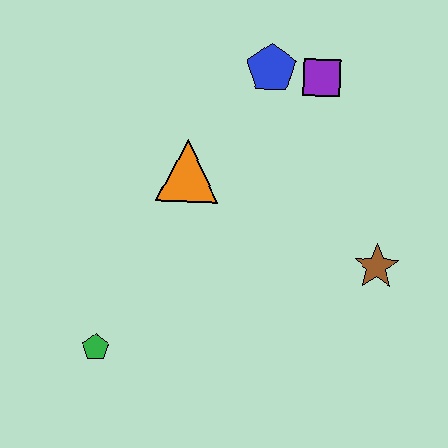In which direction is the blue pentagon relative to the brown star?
The blue pentagon is above the brown star.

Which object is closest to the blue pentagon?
The purple square is closest to the blue pentagon.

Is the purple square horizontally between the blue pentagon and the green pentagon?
No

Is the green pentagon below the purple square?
Yes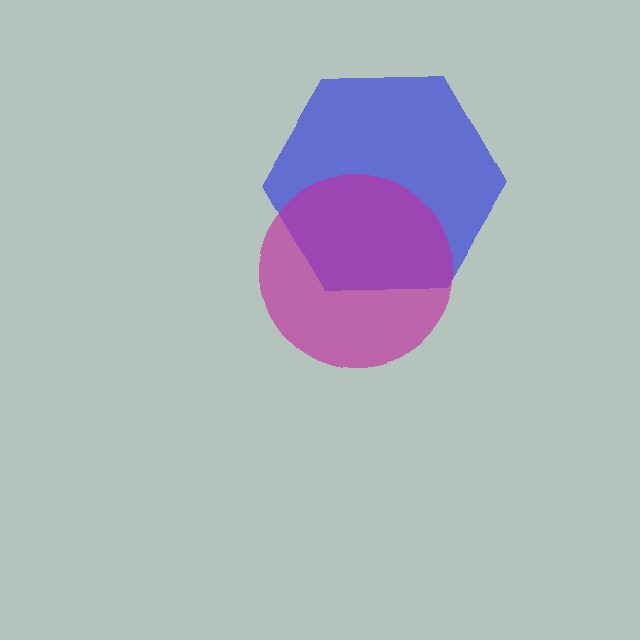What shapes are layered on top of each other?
The layered shapes are: a blue hexagon, a magenta circle.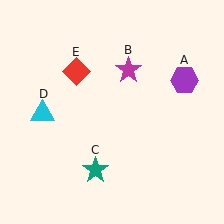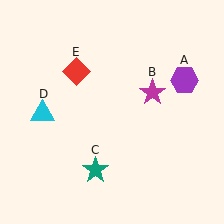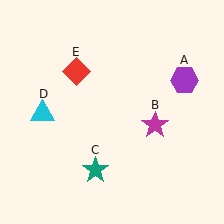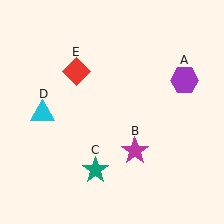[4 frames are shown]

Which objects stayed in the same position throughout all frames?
Purple hexagon (object A) and teal star (object C) and cyan triangle (object D) and red diamond (object E) remained stationary.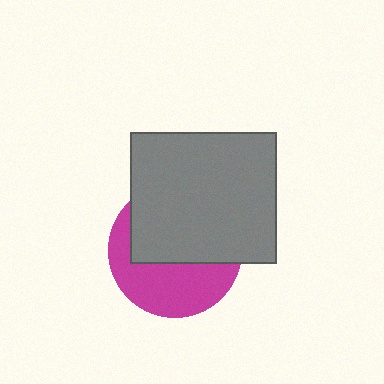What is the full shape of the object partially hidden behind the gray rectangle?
The partially hidden object is a magenta circle.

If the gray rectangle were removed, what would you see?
You would see the complete magenta circle.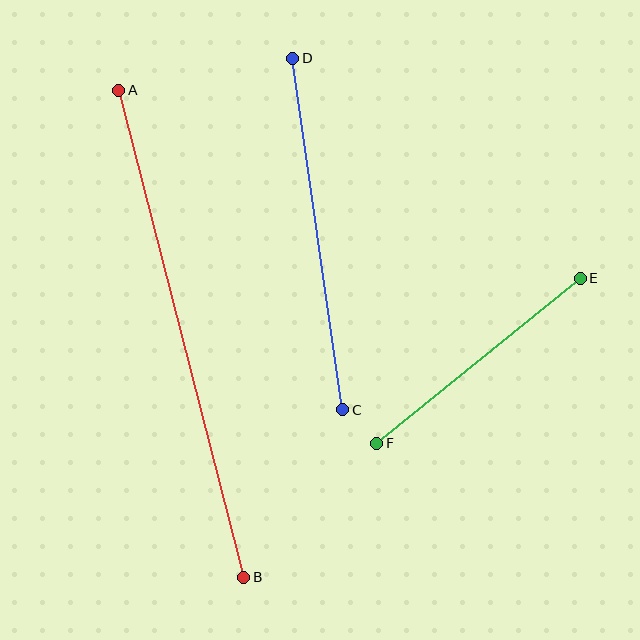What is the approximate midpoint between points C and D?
The midpoint is at approximately (318, 234) pixels.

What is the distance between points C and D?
The distance is approximately 355 pixels.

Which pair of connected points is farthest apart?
Points A and B are farthest apart.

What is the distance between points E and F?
The distance is approximately 262 pixels.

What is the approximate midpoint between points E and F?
The midpoint is at approximately (479, 361) pixels.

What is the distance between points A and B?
The distance is approximately 502 pixels.